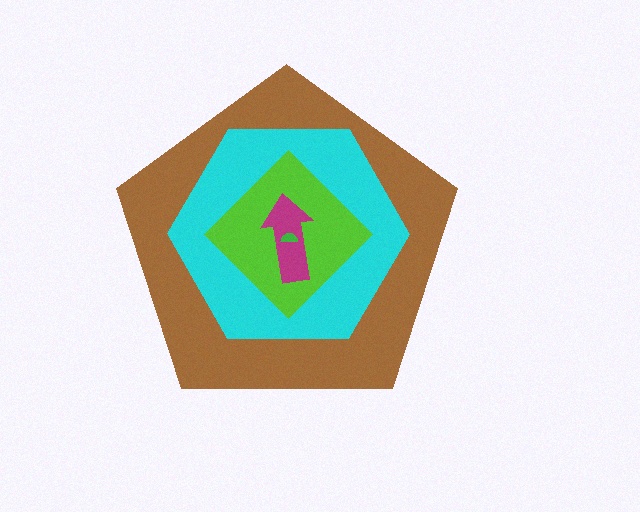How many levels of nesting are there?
5.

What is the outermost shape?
The brown pentagon.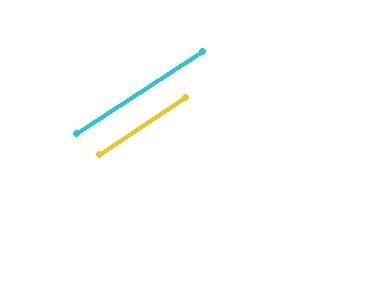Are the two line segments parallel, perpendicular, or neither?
Parallel — their directions differ by only 0.8°.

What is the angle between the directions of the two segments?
Approximately 1 degree.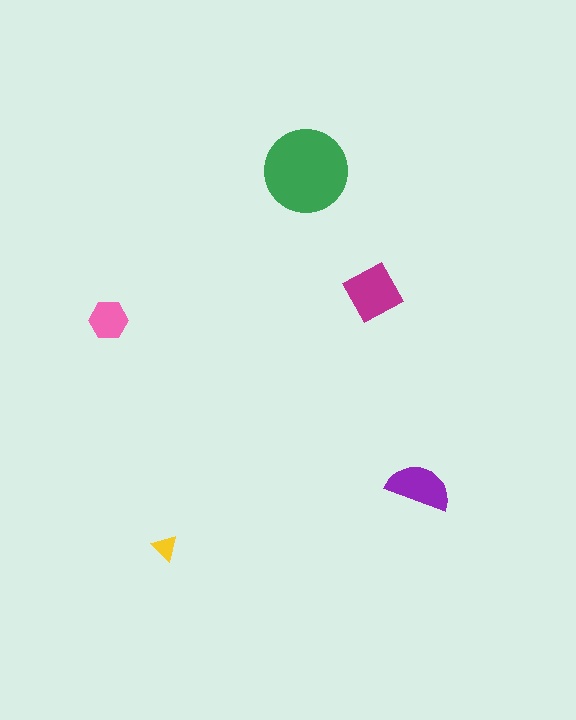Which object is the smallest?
The yellow triangle.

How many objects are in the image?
There are 5 objects in the image.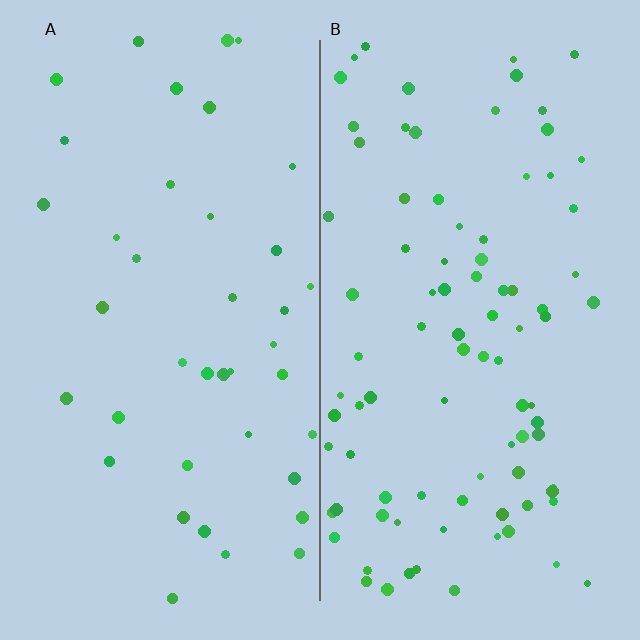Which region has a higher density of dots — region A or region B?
B (the right).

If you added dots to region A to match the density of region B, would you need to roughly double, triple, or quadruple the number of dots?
Approximately double.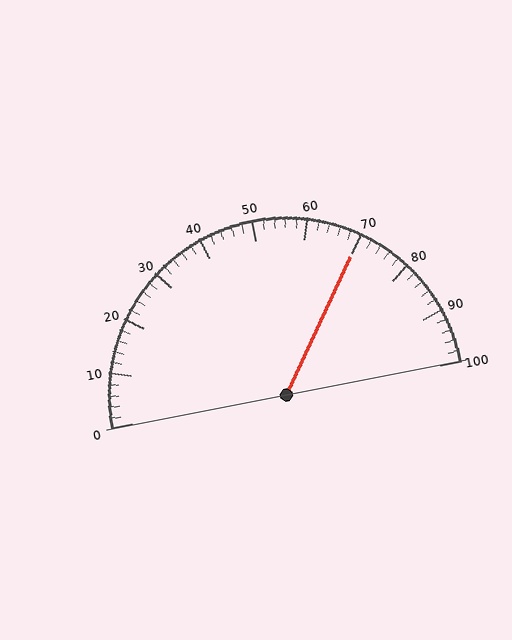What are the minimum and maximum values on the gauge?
The gauge ranges from 0 to 100.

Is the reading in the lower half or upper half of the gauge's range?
The reading is in the upper half of the range (0 to 100).